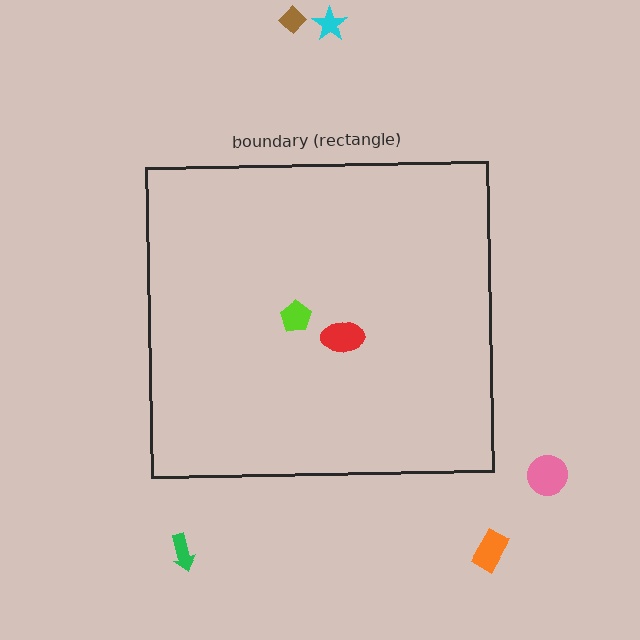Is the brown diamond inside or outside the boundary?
Outside.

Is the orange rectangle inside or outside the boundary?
Outside.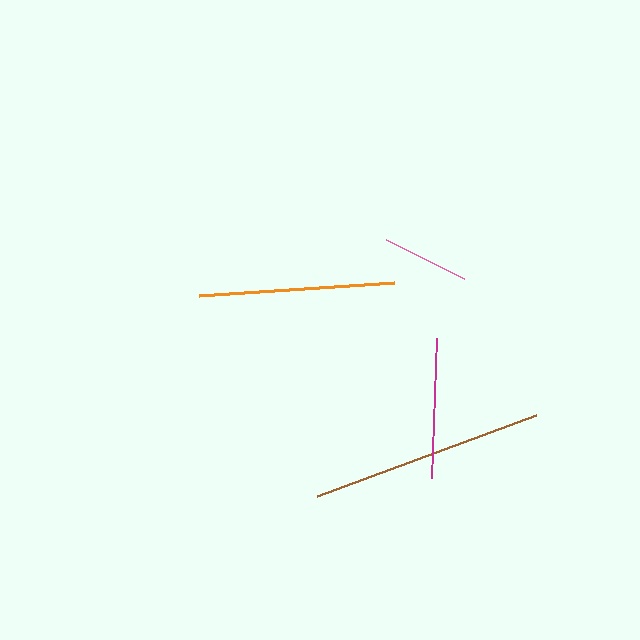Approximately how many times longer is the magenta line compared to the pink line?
The magenta line is approximately 1.6 times the length of the pink line.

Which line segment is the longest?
The brown line is the longest at approximately 234 pixels.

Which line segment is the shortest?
The pink line is the shortest at approximately 87 pixels.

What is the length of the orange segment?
The orange segment is approximately 195 pixels long.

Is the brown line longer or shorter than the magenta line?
The brown line is longer than the magenta line.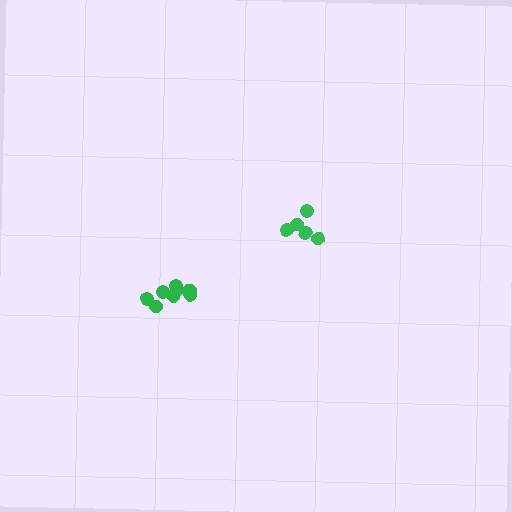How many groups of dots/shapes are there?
There are 2 groups.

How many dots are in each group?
Group 1: 5 dots, Group 2: 8 dots (13 total).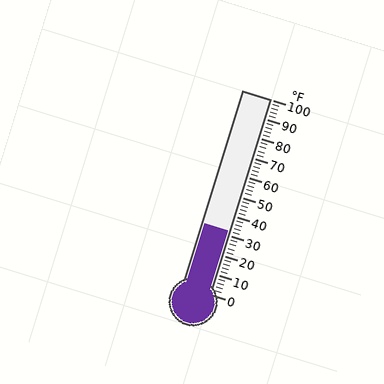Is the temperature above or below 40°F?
The temperature is below 40°F.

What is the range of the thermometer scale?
The thermometer scale ranges from 0°F to 100°F.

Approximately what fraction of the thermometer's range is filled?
The thermometer is filled to approximately 30% of its range.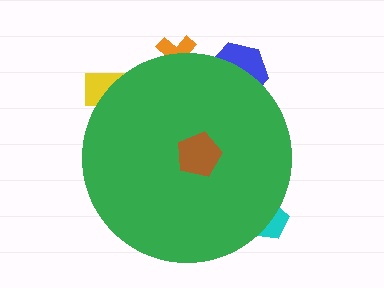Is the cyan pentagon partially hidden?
Yes, the cyan pentagon is partially hidden behind the green circle.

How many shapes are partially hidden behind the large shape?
4 shapes are partially hidden.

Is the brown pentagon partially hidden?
No, the brown pentagon is fully visible.